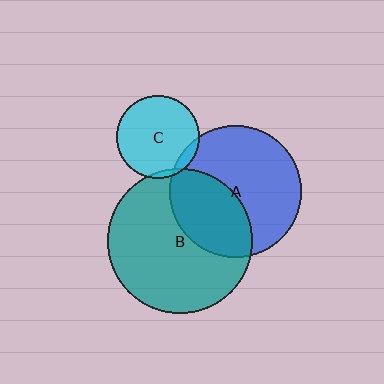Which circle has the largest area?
Circle B (teal).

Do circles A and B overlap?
Yes.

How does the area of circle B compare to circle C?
Approximately 3.0 times.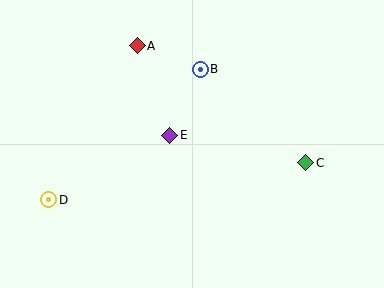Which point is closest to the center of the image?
Point E at (170, 135) is closest to the center.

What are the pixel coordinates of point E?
Point E is at (170, 135).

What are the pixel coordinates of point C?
Point C is at (306, 163).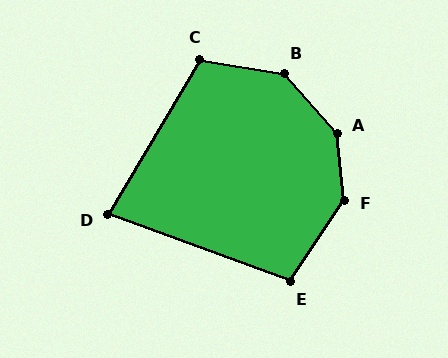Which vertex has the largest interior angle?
A, at approximately 145 degrees.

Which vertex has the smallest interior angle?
D, at approximately 79 degrees.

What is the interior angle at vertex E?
Approximately 104 degrees (obtuse).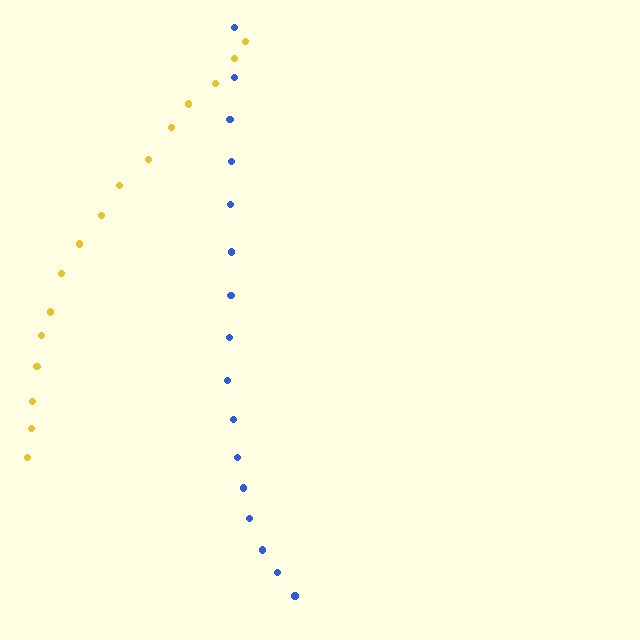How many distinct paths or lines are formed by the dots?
There are 2 distinct paths.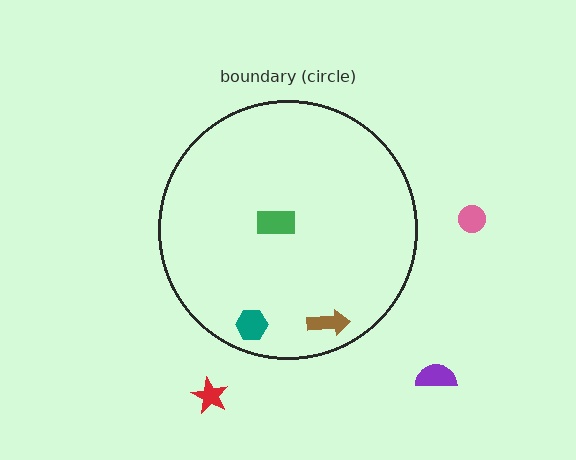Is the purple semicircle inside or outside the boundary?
Outside.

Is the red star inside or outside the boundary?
Outside.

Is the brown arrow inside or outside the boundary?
Inside.